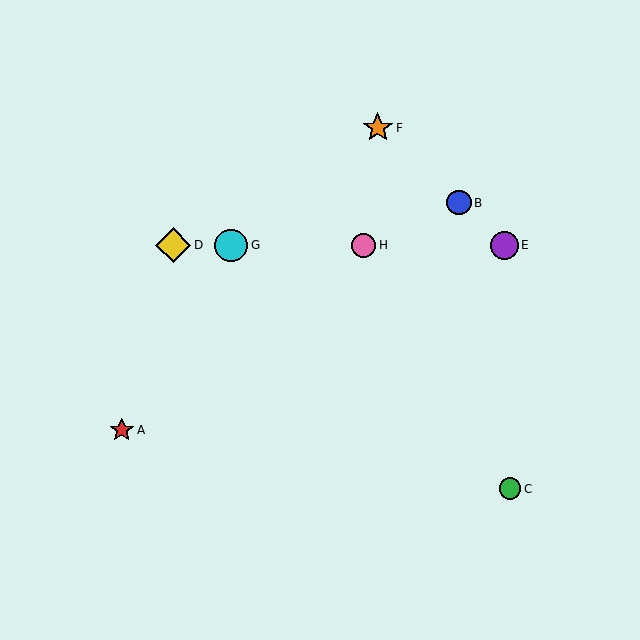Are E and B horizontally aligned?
No, E is at y≈245 and B is at y≈203.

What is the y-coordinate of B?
Object B is at y≈203.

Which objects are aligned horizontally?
Objects D, E, G, H are aligned horizontally.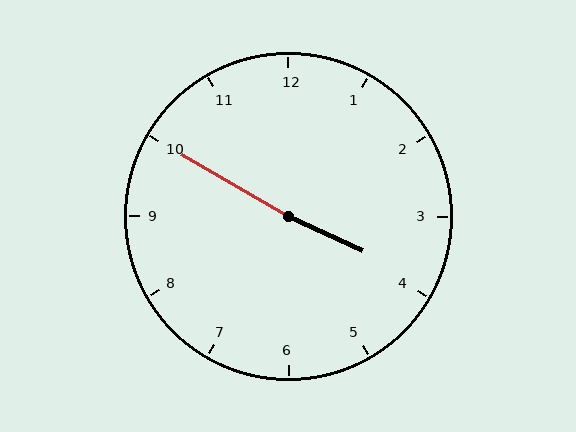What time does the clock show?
3:50.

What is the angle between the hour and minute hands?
Approximately 175 degrees.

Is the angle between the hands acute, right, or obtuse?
It is obtuse.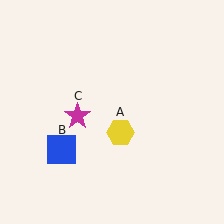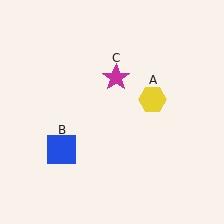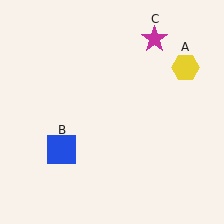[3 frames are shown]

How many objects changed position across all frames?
2 objects changed position: yellow hexagon (object A), magenta star (object C).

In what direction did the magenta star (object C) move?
The magenta star (object C) moved up and to the right.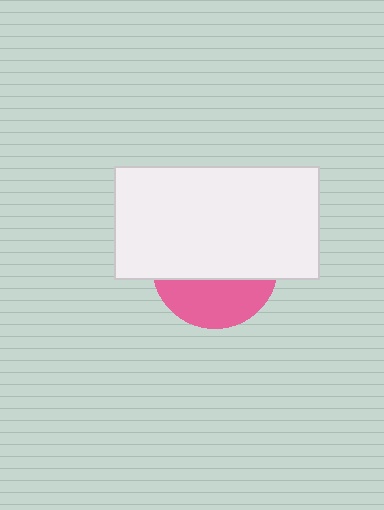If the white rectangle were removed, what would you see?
You would see the complete pink circle.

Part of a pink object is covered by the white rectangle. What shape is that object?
It is a circle.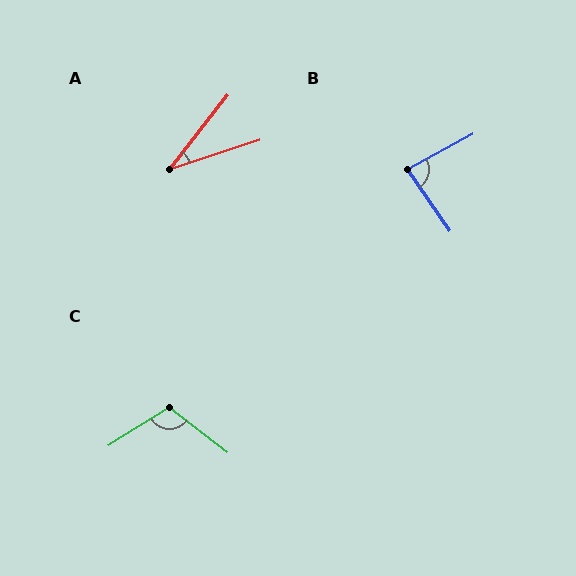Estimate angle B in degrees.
Approximately 84 degrees.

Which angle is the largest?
C, at approximately 110 degrees.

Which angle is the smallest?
A, at approximately 33 degrees.